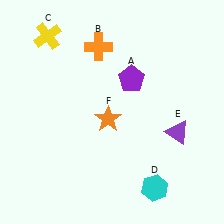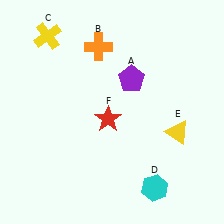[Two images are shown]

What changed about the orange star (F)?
In Image 1, F is orange. In Image 2, it changed to red.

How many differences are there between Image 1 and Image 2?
There are 2 differences between the two images.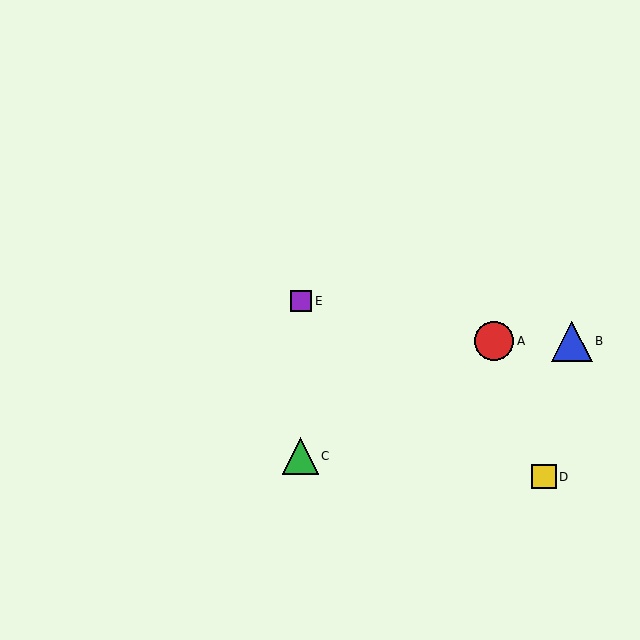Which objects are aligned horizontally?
Objects A, B are aligned horizontally.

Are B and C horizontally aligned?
No, B is at y≈341 and C is at y≈456.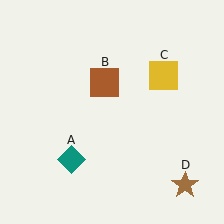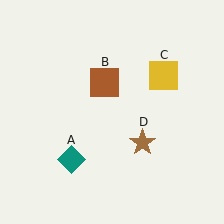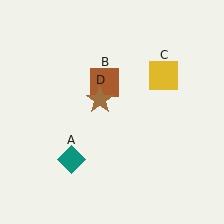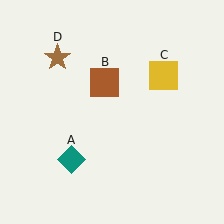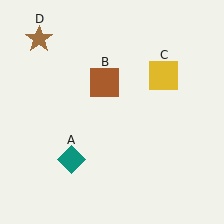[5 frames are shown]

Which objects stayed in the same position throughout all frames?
Teal diamond (object A) and brown square (object B) and yellow square (object C) remained stationary.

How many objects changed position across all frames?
1 object changed position: brown star (object D).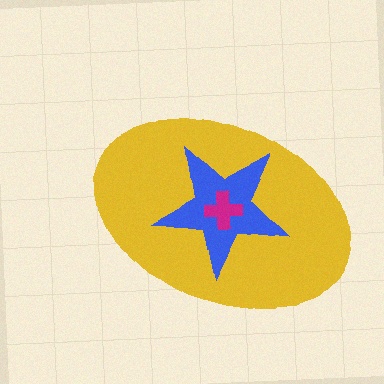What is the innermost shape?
The magenta cross.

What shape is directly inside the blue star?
The magenta cross.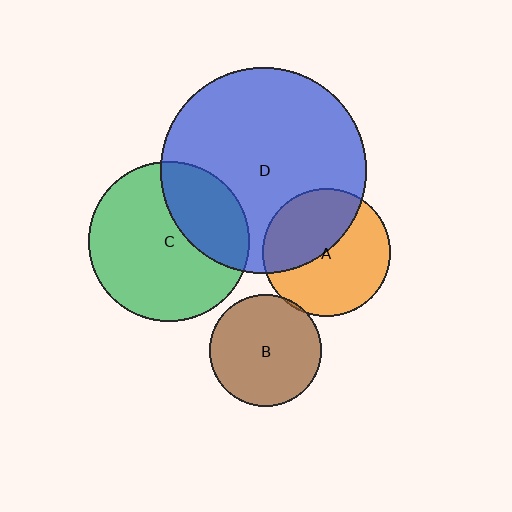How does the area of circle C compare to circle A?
Approximately 1.6 times.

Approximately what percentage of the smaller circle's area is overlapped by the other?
Approximately 45%.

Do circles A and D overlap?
Yes.